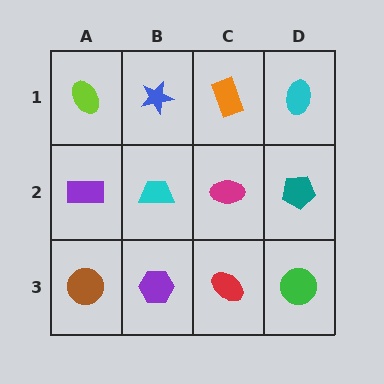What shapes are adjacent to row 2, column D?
A cyan ellipse (row 1, column D), a green circle (row 3, column D), a magenta ellipse (row 2, column C).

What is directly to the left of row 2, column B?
A purple rectangle.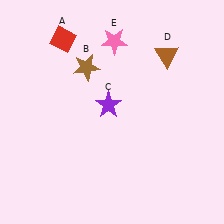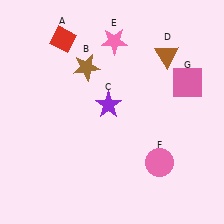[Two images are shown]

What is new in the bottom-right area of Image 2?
A pink circle (F) was added in the bottom-right area of Image 2.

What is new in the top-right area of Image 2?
A pink square (G) was added in the top-right area of Image 2.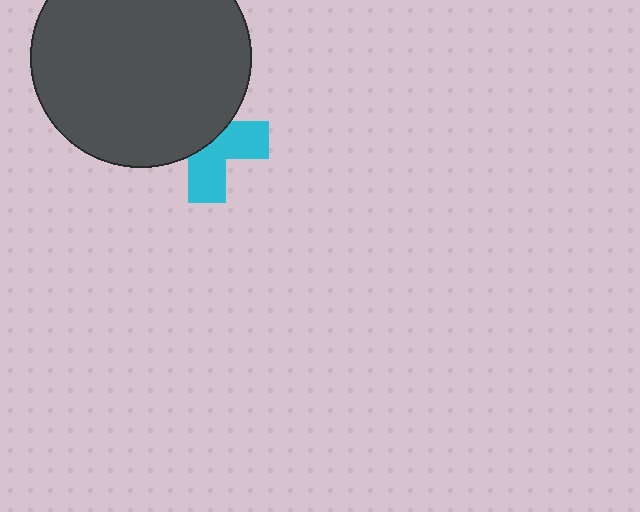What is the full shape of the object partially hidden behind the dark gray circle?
The partially hidden object is a cyan cross.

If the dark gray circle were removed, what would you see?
You would see the complete cyan cross.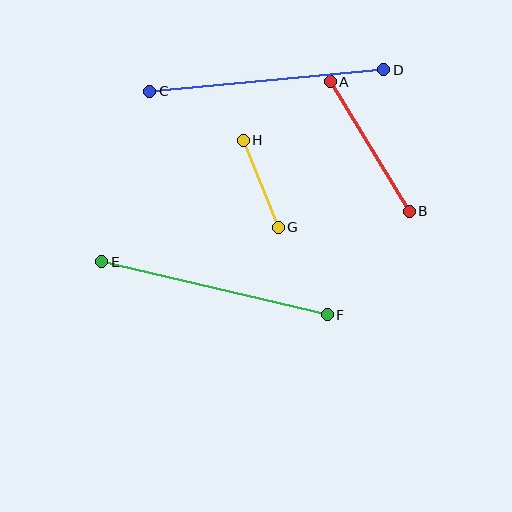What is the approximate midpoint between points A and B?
The midpoint is at approximately (370, 146) pixels.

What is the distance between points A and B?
The distance is approximately 152 pixels.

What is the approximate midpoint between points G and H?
The midpoint is at approximately (261, 184) pixels.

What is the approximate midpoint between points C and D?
The midpoint is at approximately (267, 81) pixels.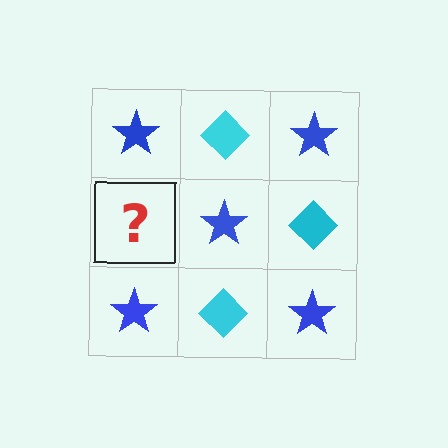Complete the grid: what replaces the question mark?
The question mark should be replaced with a cyan diamond.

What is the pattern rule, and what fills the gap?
The rule is that it alternates blue star and cyan diamond in a checkerboard pattern. The gap should be filled with a cyan diamond.